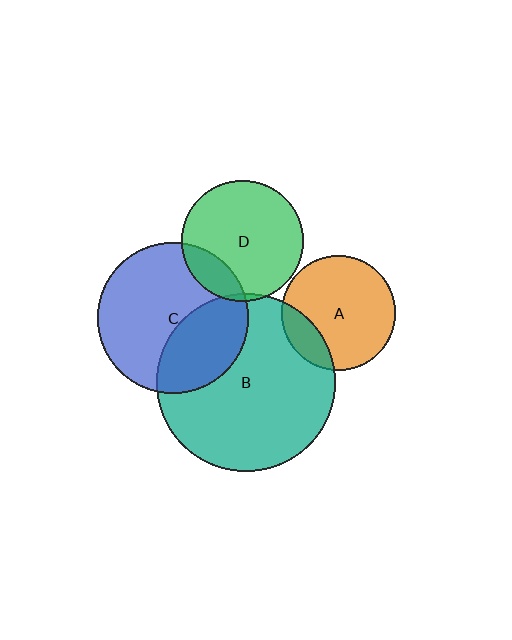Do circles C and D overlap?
Yes.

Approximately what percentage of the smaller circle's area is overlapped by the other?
Approximately 15%.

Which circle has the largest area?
Circle B (teal).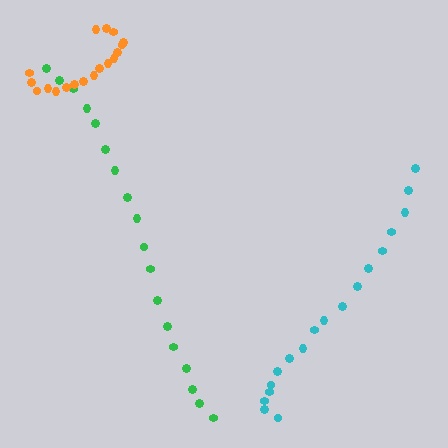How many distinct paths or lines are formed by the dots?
There are 3 distinct paths.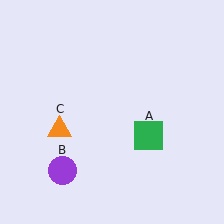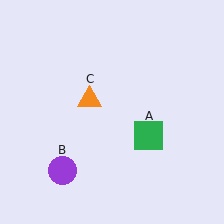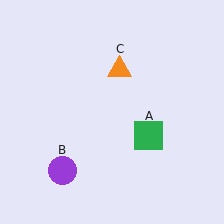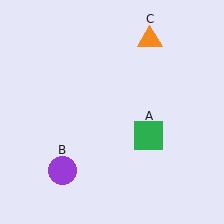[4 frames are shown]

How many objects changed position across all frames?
1 object changed position: orange triangle (object C).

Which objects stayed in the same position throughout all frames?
Green square (object A) and purple circle (object B) remained stationary.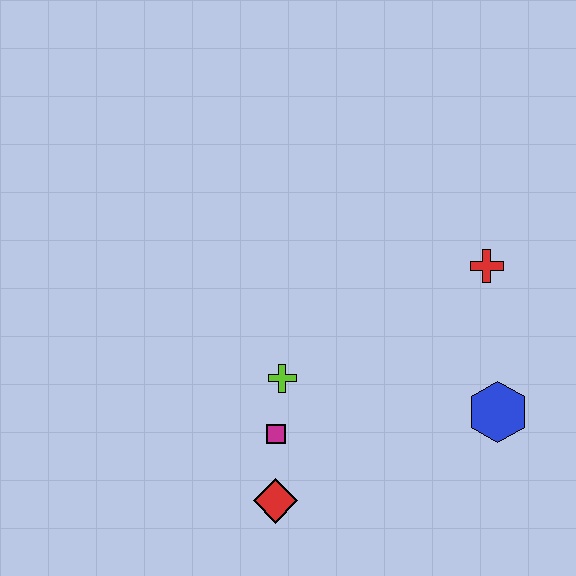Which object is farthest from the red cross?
The red diamond is farthest from the red cross.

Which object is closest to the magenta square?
The lime cross is closest to the magenta square.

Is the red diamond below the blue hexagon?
Yes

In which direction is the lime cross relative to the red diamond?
The lime cross is above the red diamond.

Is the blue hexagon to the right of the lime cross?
Yes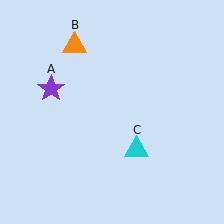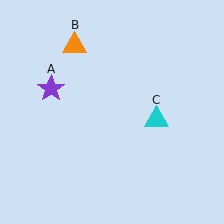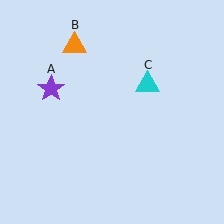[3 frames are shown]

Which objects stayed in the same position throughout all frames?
Purple star (object A) and orange triangle (object B) remained stationary.